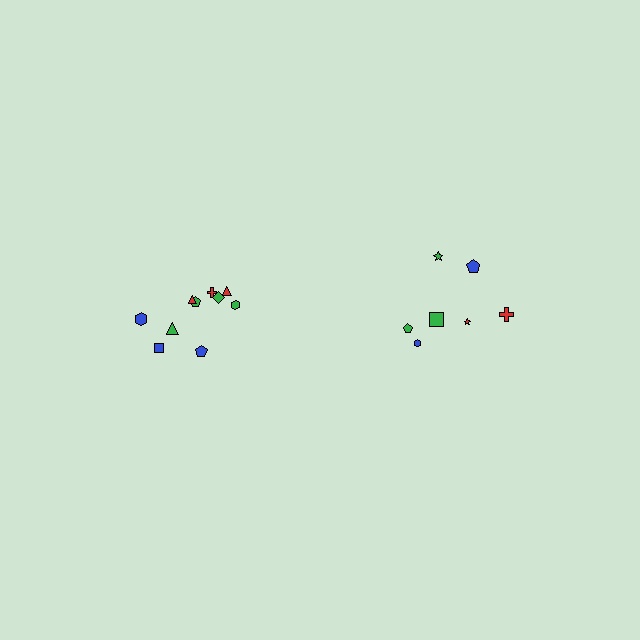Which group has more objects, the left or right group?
The left group.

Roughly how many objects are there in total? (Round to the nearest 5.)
Roughly 15 objects in total.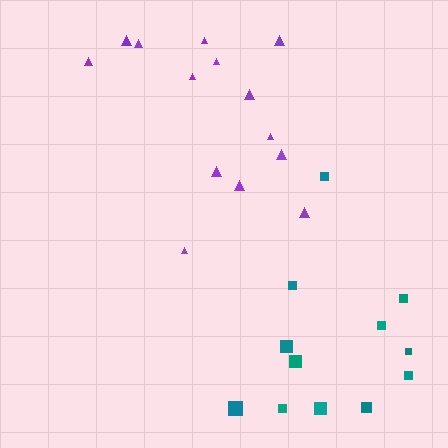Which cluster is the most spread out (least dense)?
Teal.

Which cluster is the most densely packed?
Purple.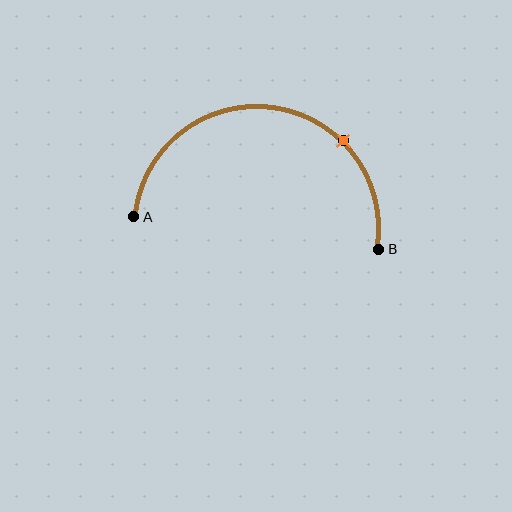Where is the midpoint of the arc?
The arc midpoint is the point on the curve farthest from the straight line joining A and B. It sits above that line.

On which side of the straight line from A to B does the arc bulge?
The arc bulges above the straight line connecting A and B.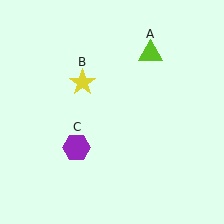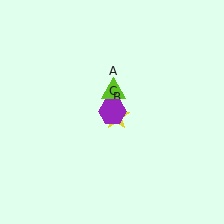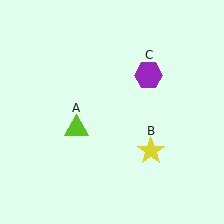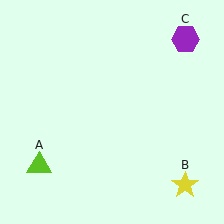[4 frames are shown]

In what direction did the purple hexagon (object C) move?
The purple hexagon (object C) moved up and to the right.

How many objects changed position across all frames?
3 objects changed position: lime triangle (object A), yellow star (object B), purple hexagon (object C).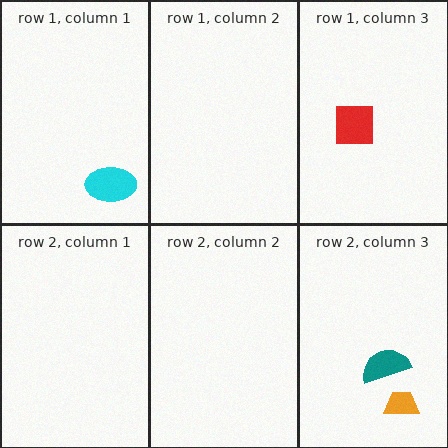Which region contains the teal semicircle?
The row 2, column 3 region.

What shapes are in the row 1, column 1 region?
The cyan ellipse.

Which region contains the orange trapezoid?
The row 2, column 3 region.